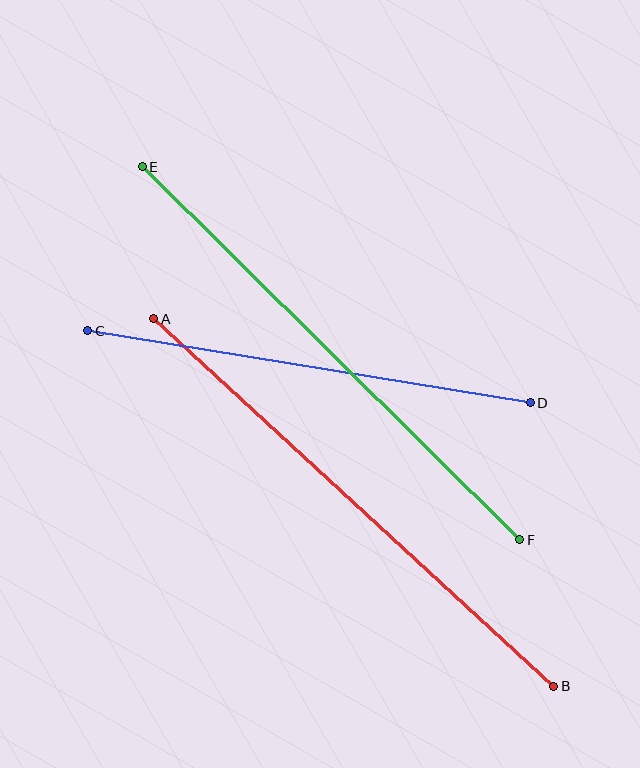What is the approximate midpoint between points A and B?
The midpoint is at approximately (354, 503) pixels.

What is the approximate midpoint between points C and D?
The midpoint is at approximately (309, 367) pixels.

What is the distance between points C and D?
The distance is approximately 448 pixels.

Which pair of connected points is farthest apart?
Points A and B are farthest apart.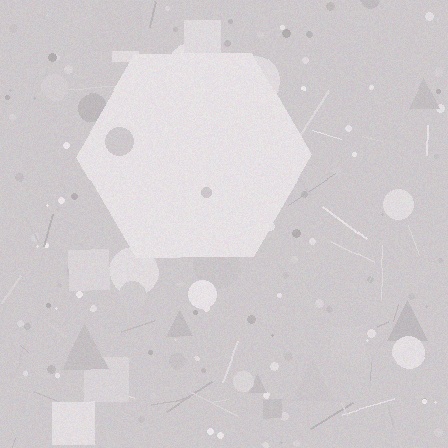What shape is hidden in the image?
A hexagon is hidden in the image.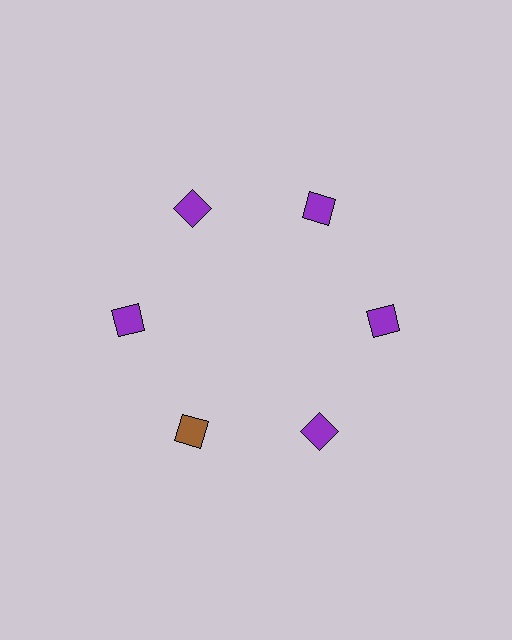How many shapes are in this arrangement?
There are 6 shapes arranged in a ring pattern.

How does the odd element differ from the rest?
It has a different color: brown instead of purple.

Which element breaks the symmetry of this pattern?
The brown diamond at roughly the 7 o'clock position breaks the symmetry. All other shapes are purple diamonds.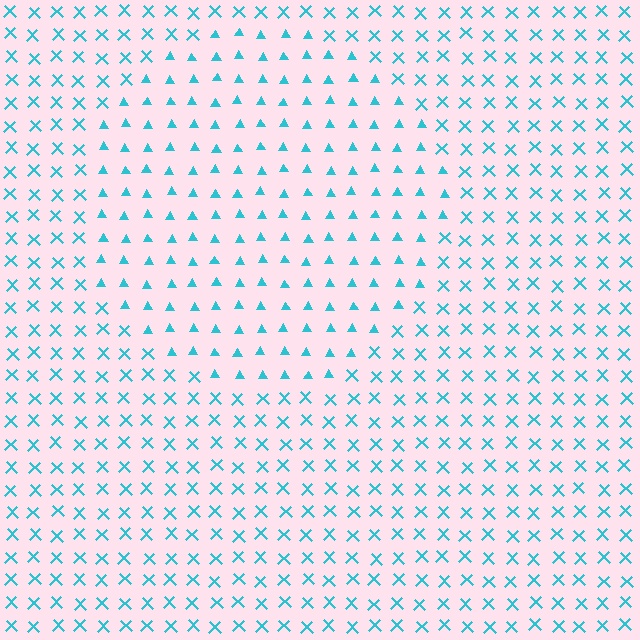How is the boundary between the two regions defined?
The boundary is defined by a change in element shape: triangles inside vs. X marks outside. All elements share the same color and spacing.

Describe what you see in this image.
The image is filled with small cyan elements arranged in a uniform grid. A circle-shaped region contains triangles, while the surrounding area contains X marks. The boundary is defined purely by the change in element shape.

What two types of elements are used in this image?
The image uses triangles inside the circle region and X marks outside it.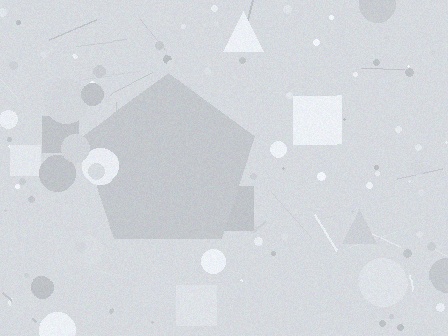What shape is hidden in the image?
A pentagon is hidden in the image.